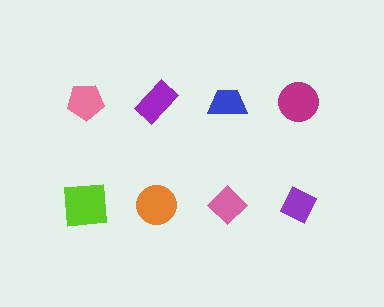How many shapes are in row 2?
4 shapes.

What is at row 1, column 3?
A blue trapezoid.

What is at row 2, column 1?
A lime square.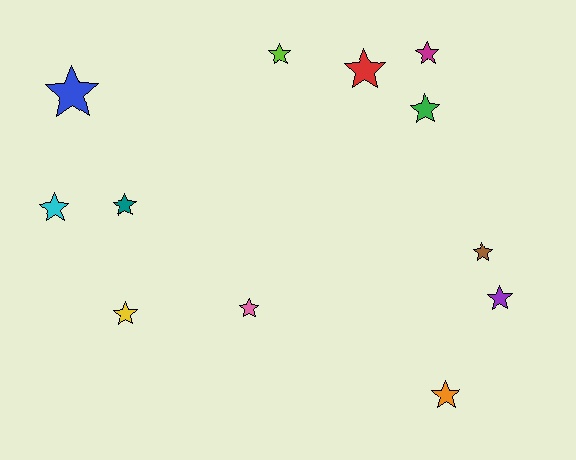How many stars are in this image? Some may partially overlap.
There are 12 stars.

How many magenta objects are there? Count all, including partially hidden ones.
There is 1 magenta object.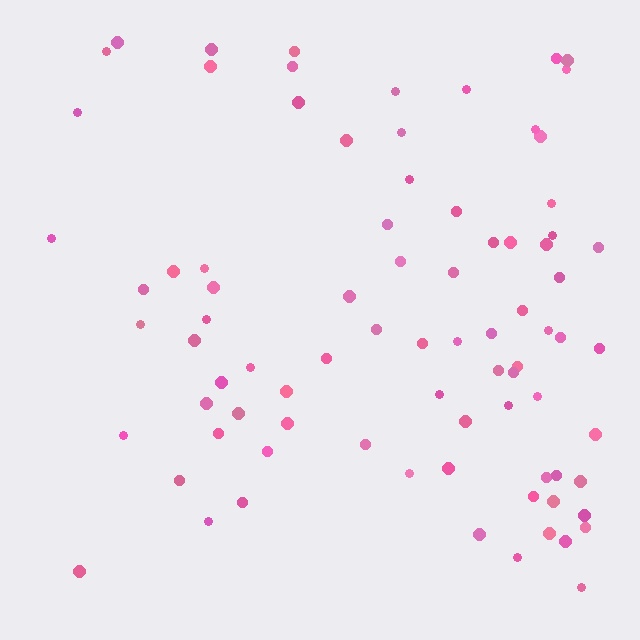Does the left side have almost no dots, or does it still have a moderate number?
Still a moderate number, just noticeably fewer than the right.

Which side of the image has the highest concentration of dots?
The right.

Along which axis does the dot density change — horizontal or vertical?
Horizontal.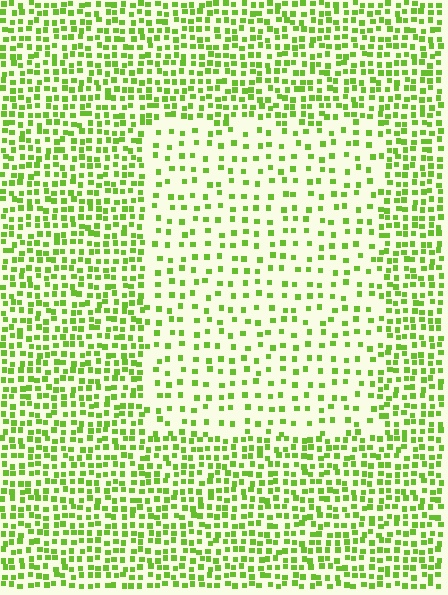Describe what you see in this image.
The image contains small lime elements arranged at two different densities. A rectangle-shaped region is visible where the elements are less densely packed than the surrounding area.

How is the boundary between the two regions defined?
The boundary is defined by a change in element density (approximately 2.2x ratio). All elements are the same color, size, and shape.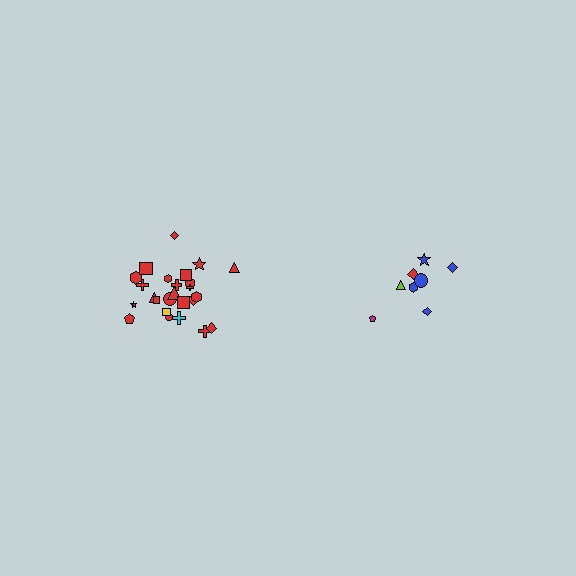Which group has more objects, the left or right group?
The left group.